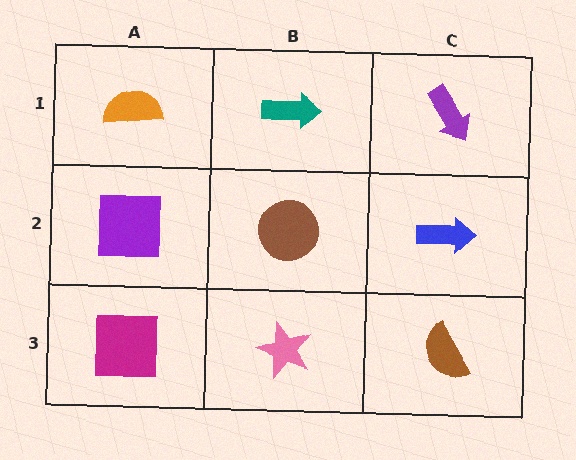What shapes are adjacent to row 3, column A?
A purple square (row 2, column A), a pink star (row 3, column B).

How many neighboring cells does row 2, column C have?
3.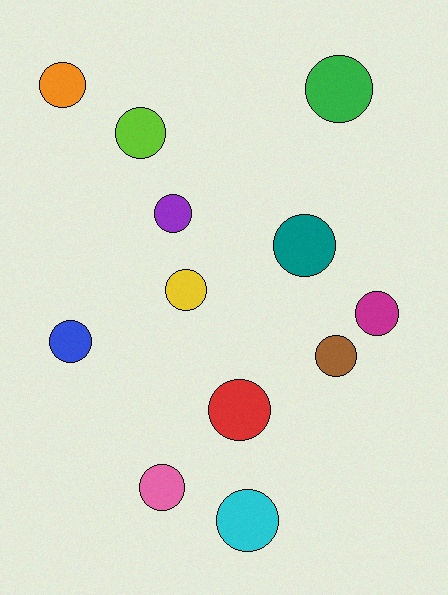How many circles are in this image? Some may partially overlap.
There are 12 circles.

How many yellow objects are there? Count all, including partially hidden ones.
There is 1 yellow object.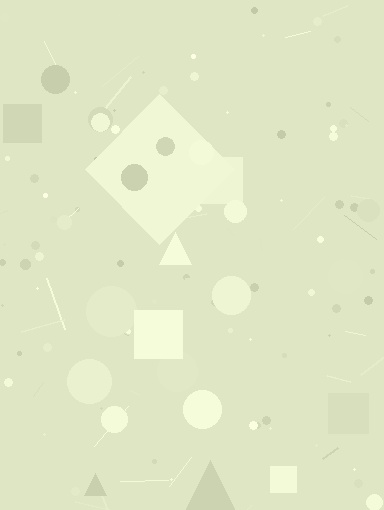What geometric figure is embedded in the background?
A diamond is embedded in the background.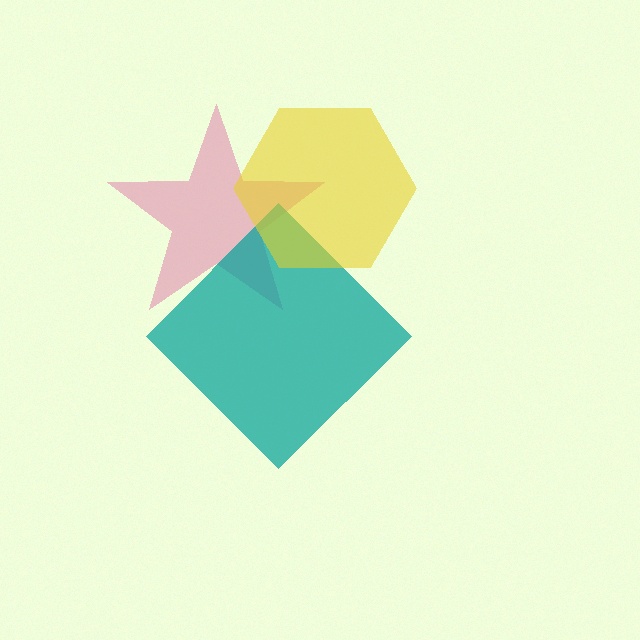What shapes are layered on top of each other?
The layered shapes are: a pink star, a teal diamond, a yellow hexagon.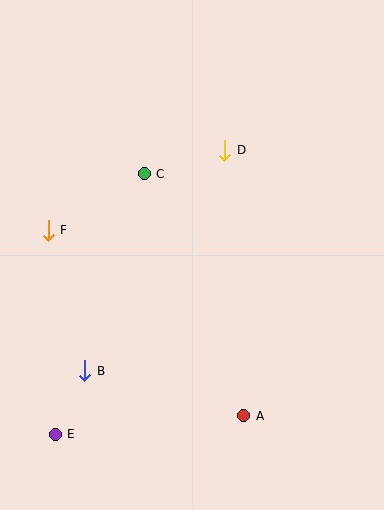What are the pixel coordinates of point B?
Point B is at (85, 371).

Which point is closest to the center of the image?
Point C at (144, 174) is closest to the center.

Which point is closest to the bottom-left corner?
Point E is closest to the bottom-left corner.